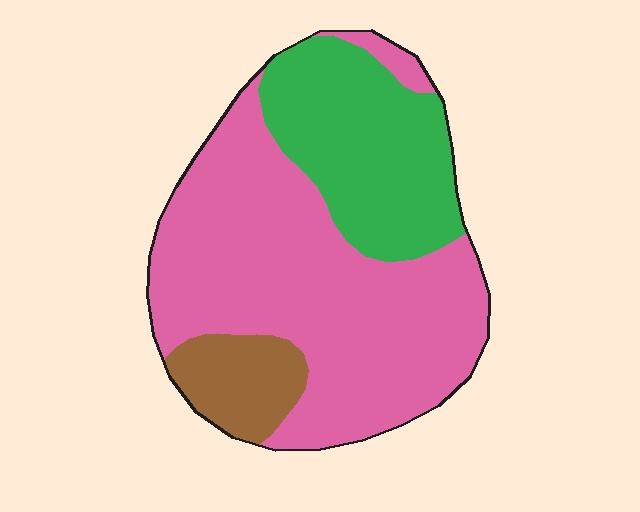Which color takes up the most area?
Pink, at roughly 60%.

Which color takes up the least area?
Brown, at roughly 10%.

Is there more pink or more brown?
Pink.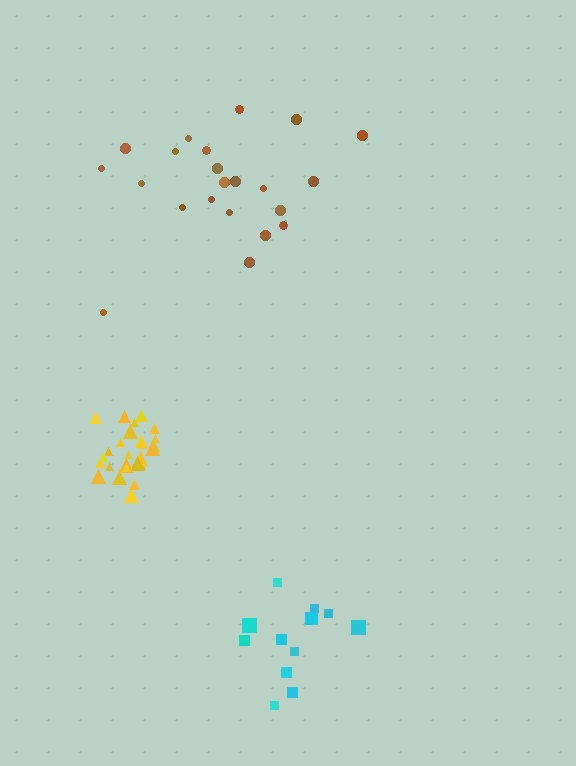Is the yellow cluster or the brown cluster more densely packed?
Yellow.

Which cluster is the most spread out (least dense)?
Cyan.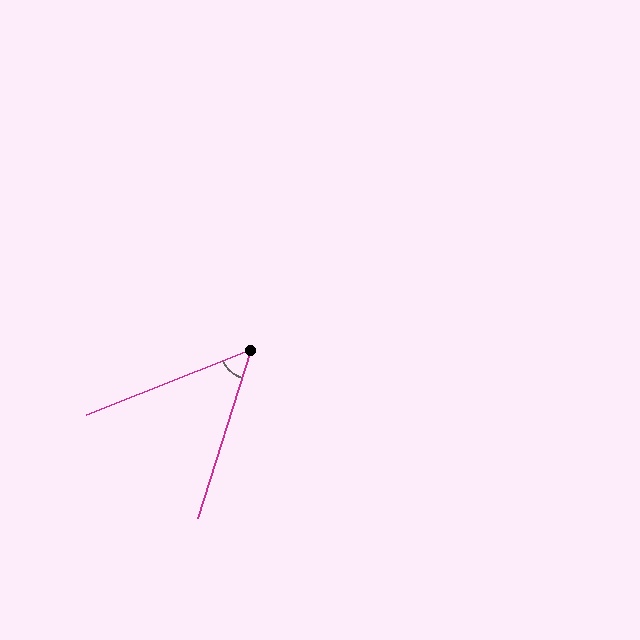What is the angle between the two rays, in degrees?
Approximately 51 degrees.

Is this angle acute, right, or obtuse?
It is acute.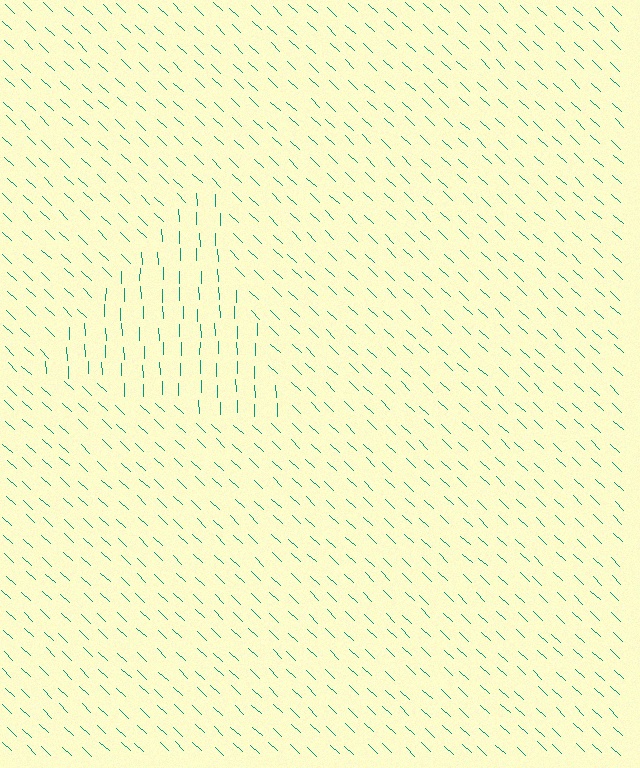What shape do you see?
I see a triangle.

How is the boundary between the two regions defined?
The boundary is defined purely by a change in line orientation (approximately 45 degrees difference). All lines are the same color and thickness.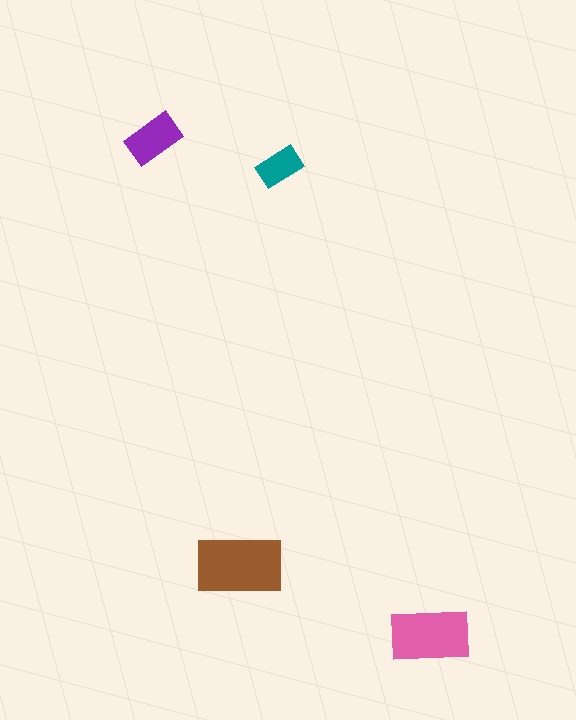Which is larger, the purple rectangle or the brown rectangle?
The brown one.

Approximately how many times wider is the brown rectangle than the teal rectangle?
About 2 times wider.